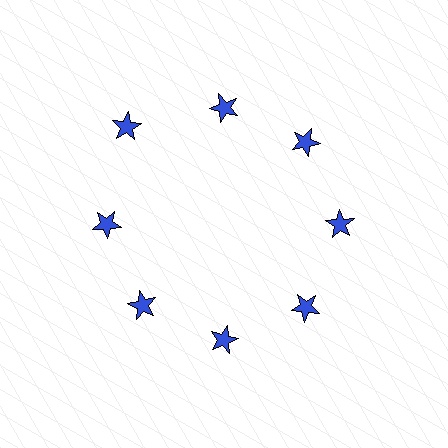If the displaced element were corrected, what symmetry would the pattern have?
It would have 8-fold rotational symmetry — the pattern would map onto itself every 45 degrees.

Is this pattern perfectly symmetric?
No. The 8 blue stars are arranged in a ring, but one element near the 10 o'clock position is pushed outward from the center, breaking the 8-fold rotational symmetry.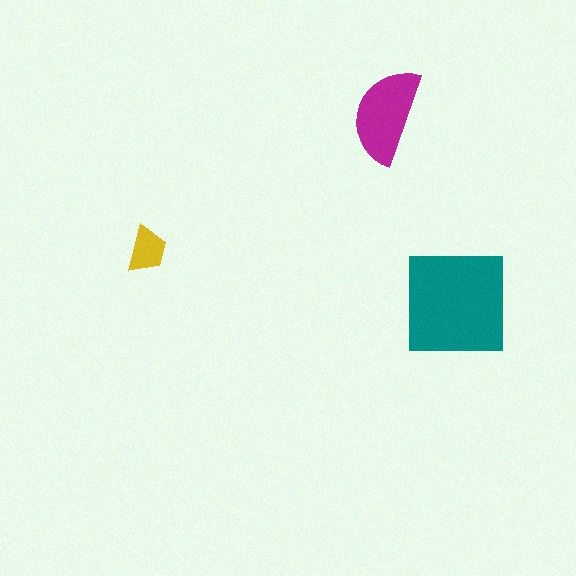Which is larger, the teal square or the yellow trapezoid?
The teal square.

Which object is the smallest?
The yellow trapezoid.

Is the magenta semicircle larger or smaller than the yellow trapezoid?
Larger.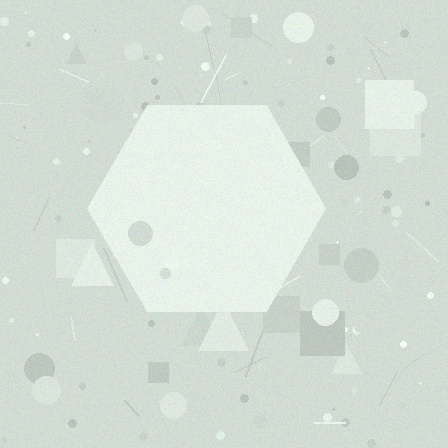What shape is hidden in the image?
A hexagon is hidden in the image.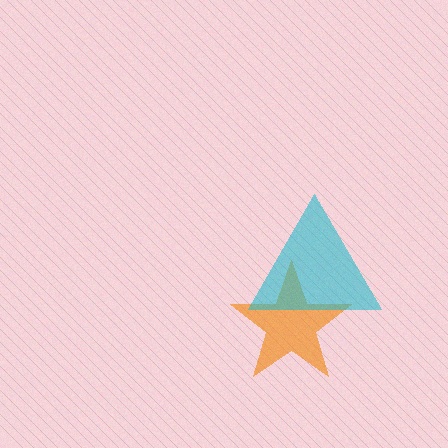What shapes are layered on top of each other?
The layered shapes are: an orange star, a cyan triangle.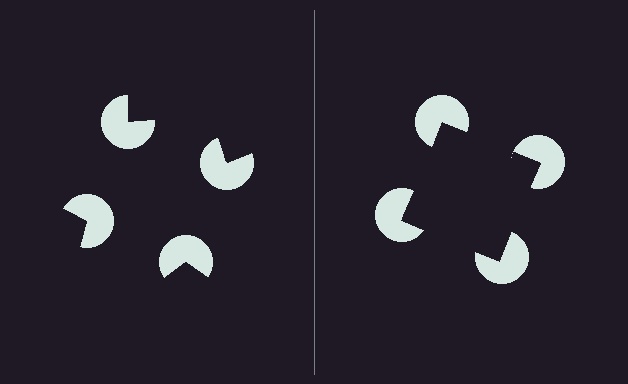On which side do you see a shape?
An illusory square appears on the right side. On the left side the wedge cuts are rotated, so no coherent shape forms.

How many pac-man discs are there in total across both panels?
8 — 4 on each side.